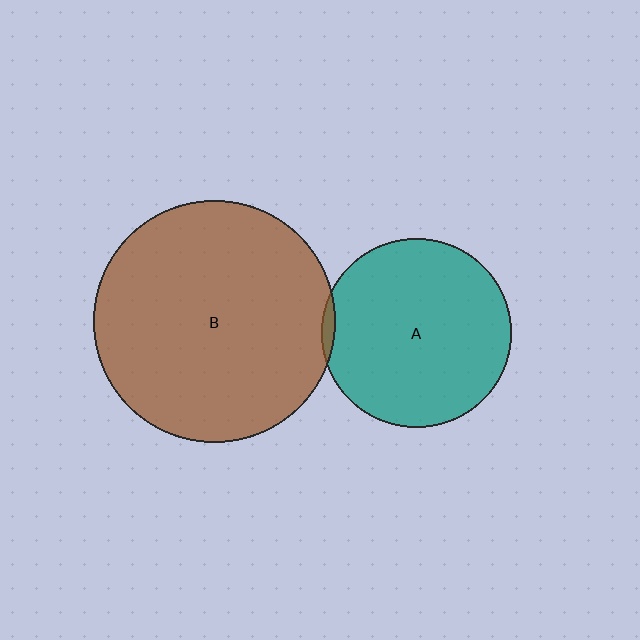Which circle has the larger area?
Circle B (brown).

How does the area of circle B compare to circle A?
Approximately 1.6 times.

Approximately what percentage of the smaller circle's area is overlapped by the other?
Approximately 5%.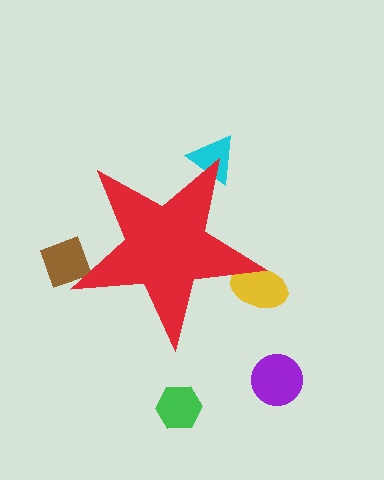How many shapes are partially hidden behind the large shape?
3 shapes are partially hidden.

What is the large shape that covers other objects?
A red star.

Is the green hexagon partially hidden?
No, the green hexagon is fully visible.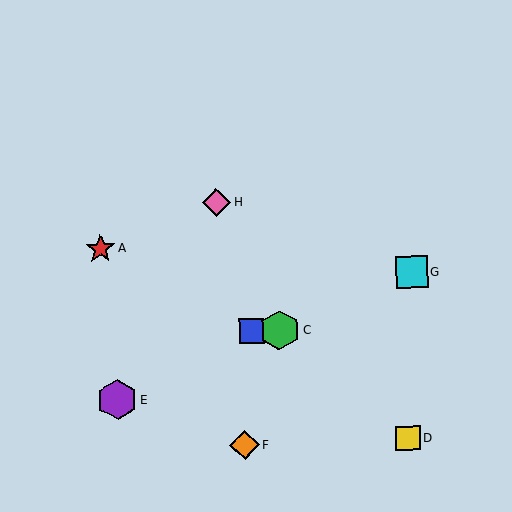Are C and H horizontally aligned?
No, C is at y≈330 and H is at y≈203.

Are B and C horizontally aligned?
Yes, both are at y≈331.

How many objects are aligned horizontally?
2 objects (B, C) are aligned horizontally.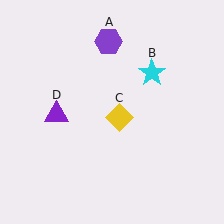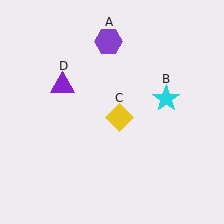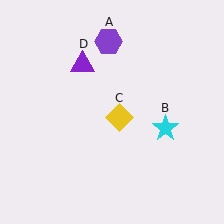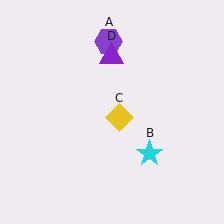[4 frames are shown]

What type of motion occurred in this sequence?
The cyan star (object B), purple triangle (object D) rotated clockwise around the center of the scene.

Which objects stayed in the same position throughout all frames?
Purple hexagon (object A) and yellow diamond (object C) remained stationary.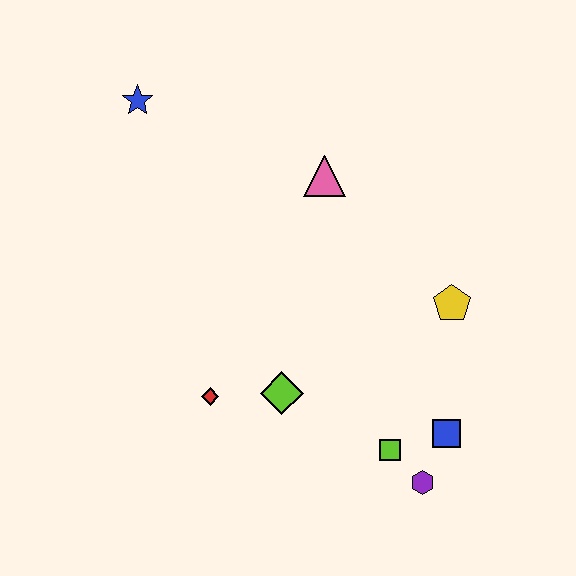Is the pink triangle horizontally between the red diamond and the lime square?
Yes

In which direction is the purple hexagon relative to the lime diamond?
The purple hexagon is to the right of the lime diamond.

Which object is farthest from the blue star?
The purple hexagon is farthest from the blue star.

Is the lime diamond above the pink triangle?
No